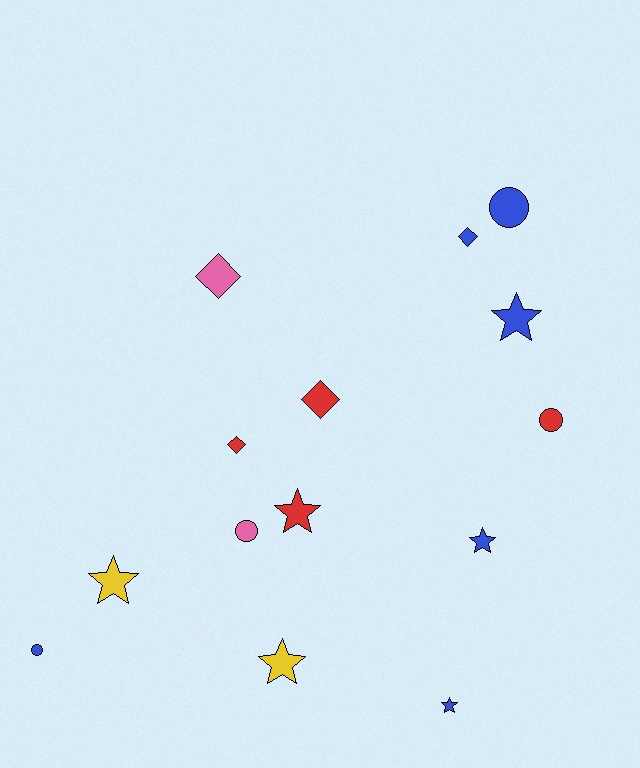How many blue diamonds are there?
There is 1 blue diamond.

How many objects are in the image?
There are 14 objects.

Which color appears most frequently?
Blue, with 6 objects.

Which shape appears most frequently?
Star, with 6 objects.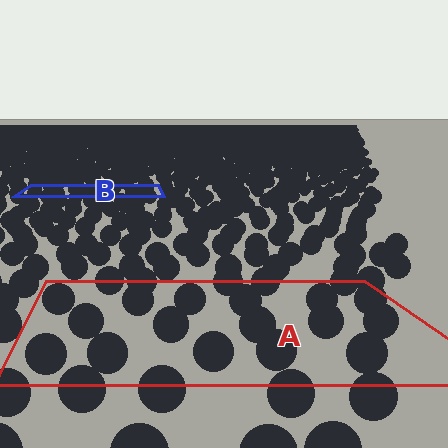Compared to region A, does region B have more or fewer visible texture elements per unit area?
Region B has more texture elements per unit area — they are packed more densely because it is farther away.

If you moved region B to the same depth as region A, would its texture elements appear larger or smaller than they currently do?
They would appear larger. At a closer depth, the same texture elements are projected at a bigger on-screen size.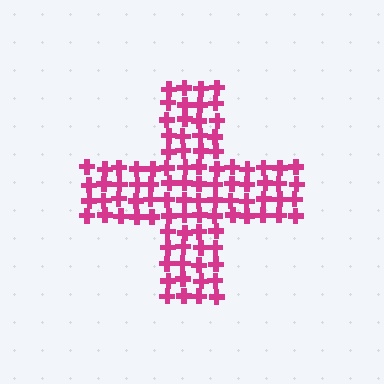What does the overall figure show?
The overall figure shows a cross.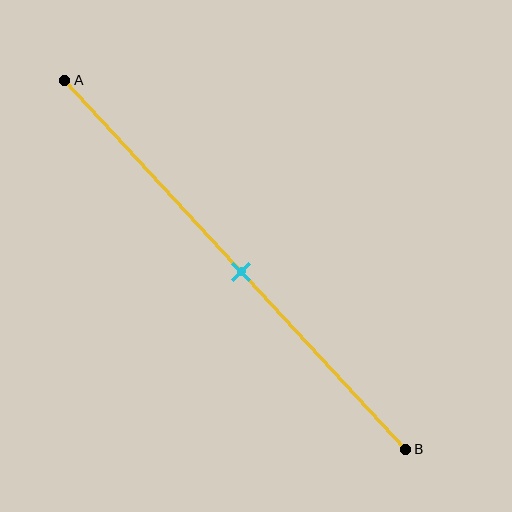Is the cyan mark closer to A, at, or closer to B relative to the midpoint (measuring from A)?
The cyan mark is approximately at the midpoint of segment AB.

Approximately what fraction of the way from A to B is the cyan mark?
The cyan mark is approximately 50% of the way from A to B.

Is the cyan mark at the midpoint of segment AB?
Yes, the mark is approximately at the midpoint.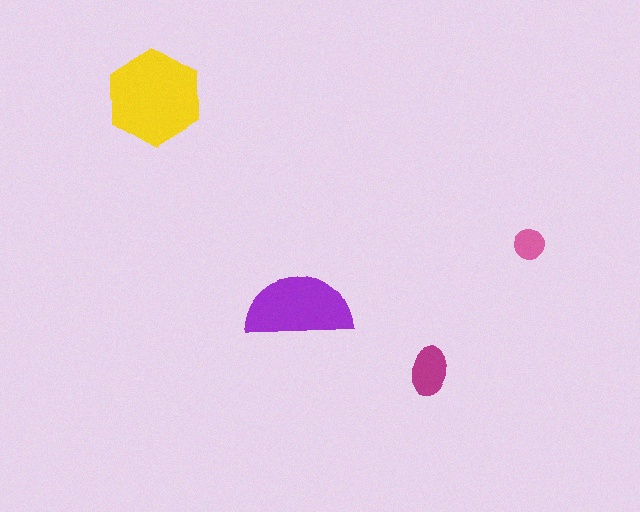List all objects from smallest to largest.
The pink circle, the magenta ellipse, the purple semicircle, the yellow hexagon.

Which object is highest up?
The yellow hexagon is topmost.